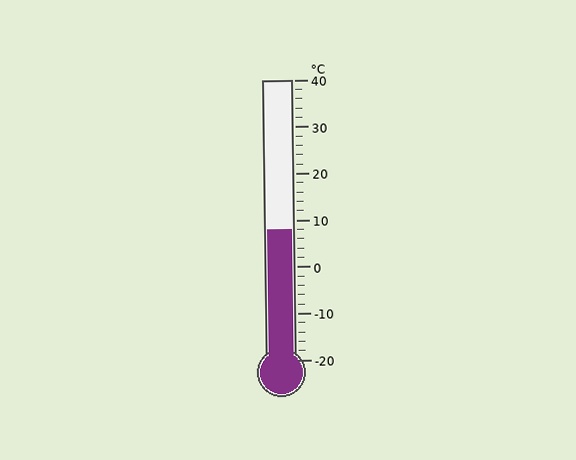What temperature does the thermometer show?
The thermometer shows approximately 8°C.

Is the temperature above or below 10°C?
The temperature is below 10°C.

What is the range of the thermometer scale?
The thermometer scale ranges from -20°C to 40°C.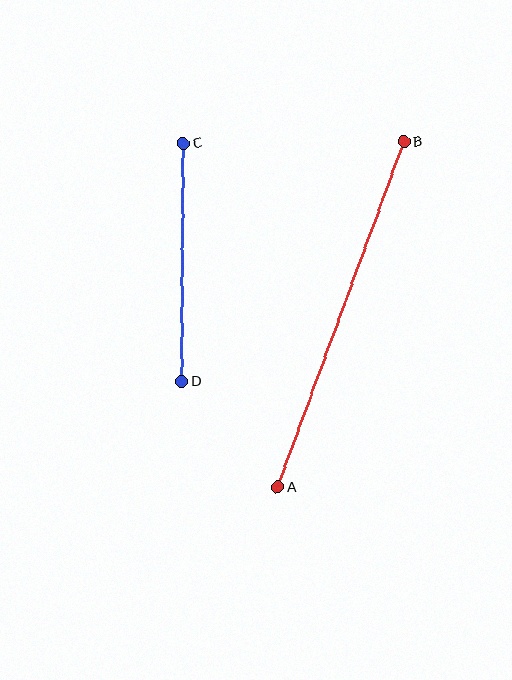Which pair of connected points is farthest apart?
Points A and B are farthest apart.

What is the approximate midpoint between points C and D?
The midpoint is at approximately (182, 262) pixels.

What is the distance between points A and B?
The distance is approximately 368 pixels.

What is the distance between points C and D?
The distance is approximately 238 pixels.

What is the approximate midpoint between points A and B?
The midpoint is at approximately (341, 315) pixels.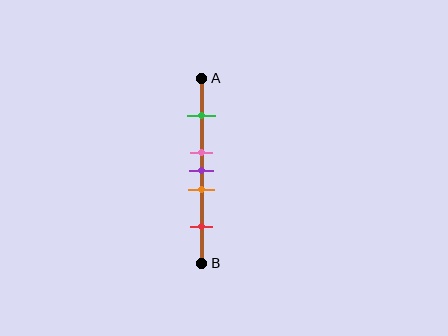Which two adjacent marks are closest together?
The pink and purple marks are the closest adjacent pair.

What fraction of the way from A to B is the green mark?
The green mark is approximately 20% (0.2) of the way from A to B.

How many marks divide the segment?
There are 5 marks dividing the segment.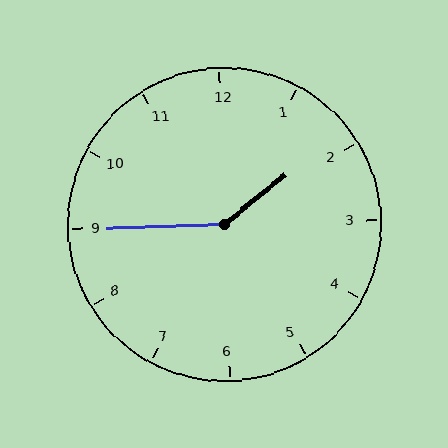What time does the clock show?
1:45.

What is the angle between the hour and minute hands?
Approximately 142 degrees.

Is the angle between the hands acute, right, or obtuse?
It is obtuse.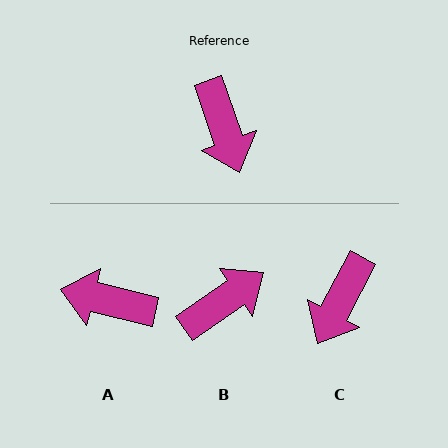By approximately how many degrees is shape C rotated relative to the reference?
Approximately 47 degrees clockwise.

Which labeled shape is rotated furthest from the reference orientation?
A, about 123 degrees away.